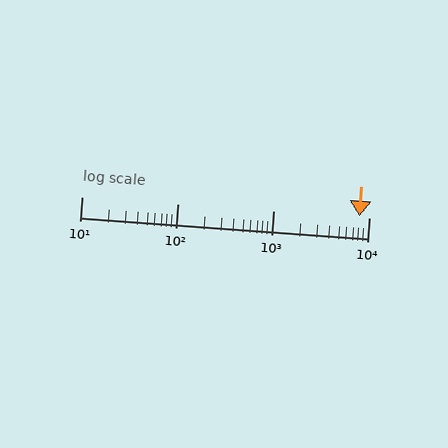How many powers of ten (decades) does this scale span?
The scale spans 3 decades, from 10 to 10000.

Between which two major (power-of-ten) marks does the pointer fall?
The pointer is between 1000 and 10000.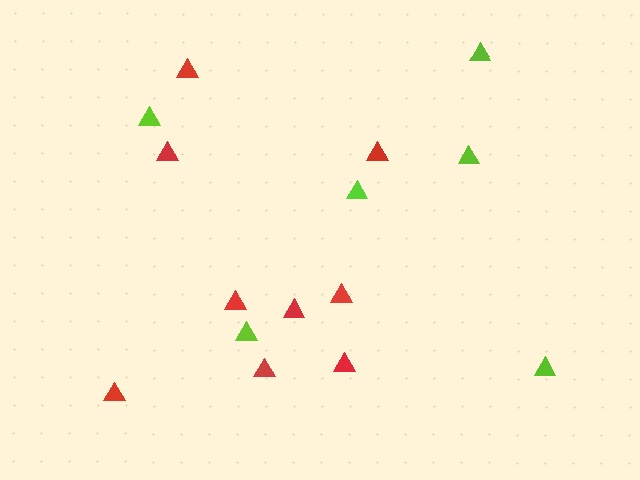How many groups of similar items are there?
There are 2 groups: one group of red triangles (9) and one group of lime triangles (6).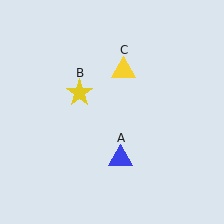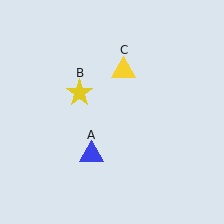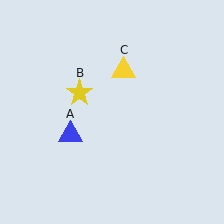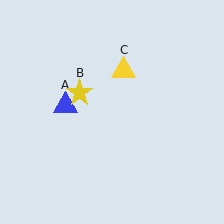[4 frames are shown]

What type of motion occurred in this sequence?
The blue triangle (object A) rotated clockwise around the center of the scene.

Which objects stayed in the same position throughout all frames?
Yellow star (object B) and yellow triangle (object C) remained stationary.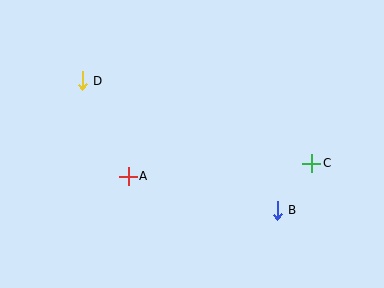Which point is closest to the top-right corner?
Point C is closest to the top-right corner.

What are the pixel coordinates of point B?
Point B is at (277, 210).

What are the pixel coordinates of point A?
Point A is at (128, 176).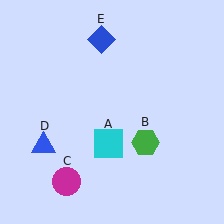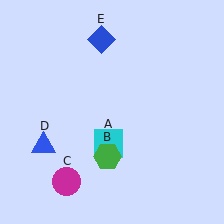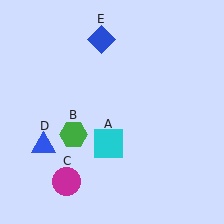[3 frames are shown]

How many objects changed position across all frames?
1 object changed position: green hexagon (object B).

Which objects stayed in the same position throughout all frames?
Cyan square (object A) and magenta circle (object C) and blue triangle (object D) and blue diamond (object E) remained stationary.